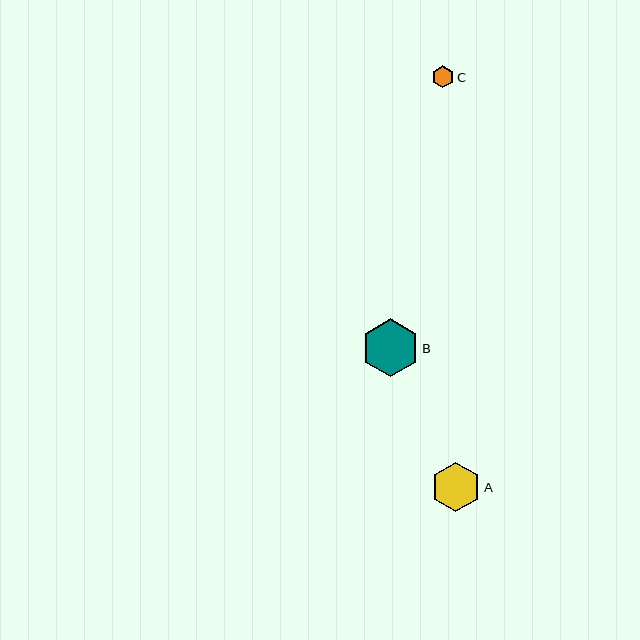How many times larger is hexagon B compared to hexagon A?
Hexagon B is approximately 1.2 times the size of hexagon A.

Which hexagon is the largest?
Hexagon B is the largest with a size of approximately 58 pixels.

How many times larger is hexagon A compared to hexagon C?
Hexagon A is approximately 2.3 times the size of hexagon C.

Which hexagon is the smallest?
Hexagon C is the smallest with a size of approximately 22 pixels.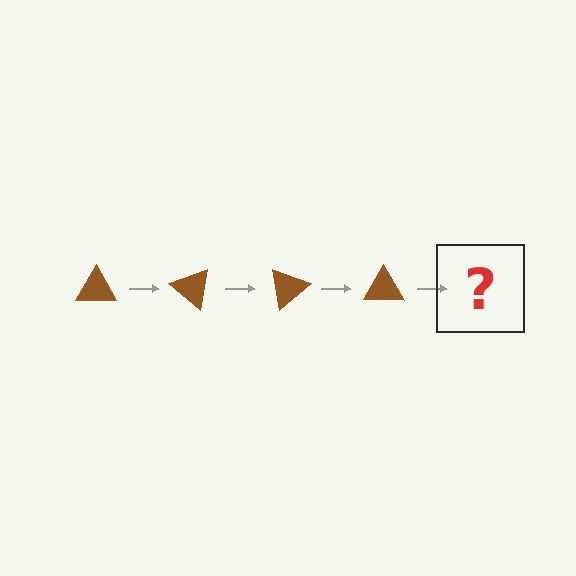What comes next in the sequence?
The next element should be a brown triangle rotated 160 degrees.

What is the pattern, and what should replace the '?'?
The pattern is that the triangle rotates 40 degrees each step. The '?' should be a brown triangle rotated 160 degrees.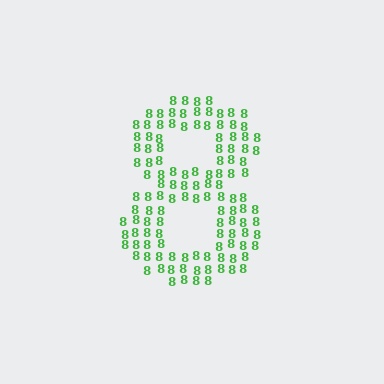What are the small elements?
The small elements are digit 8's.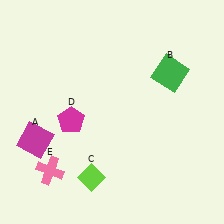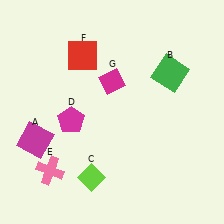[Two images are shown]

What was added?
A red square (F), a magenta diamond (G) were added in Image 2.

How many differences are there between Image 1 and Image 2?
There are 2 differences between the two images.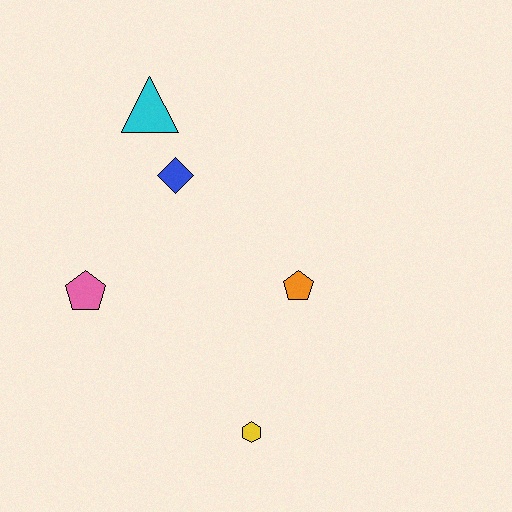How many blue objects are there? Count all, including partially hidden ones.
There is 1 blue object.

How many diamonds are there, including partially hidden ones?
There is 1 diamond.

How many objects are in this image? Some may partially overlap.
There are 5 objects.